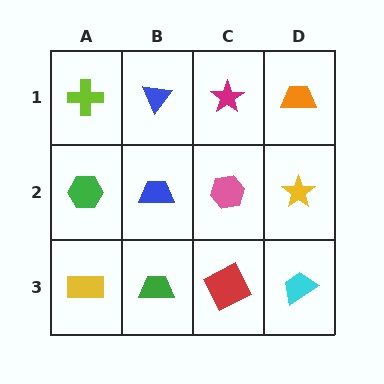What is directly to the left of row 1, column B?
A lime cross.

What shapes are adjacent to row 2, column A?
A lime cross (row 1, column A), a yellow rectangle (row 3, column A), a blue trapezoid (row 2, column B).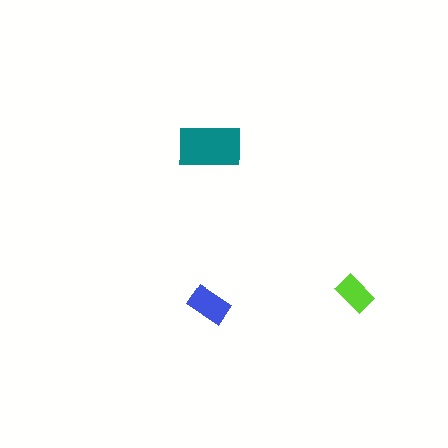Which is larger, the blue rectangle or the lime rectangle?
The blue one.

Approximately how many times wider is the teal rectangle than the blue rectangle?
About 1.5 times wider.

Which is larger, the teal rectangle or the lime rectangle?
The teal one.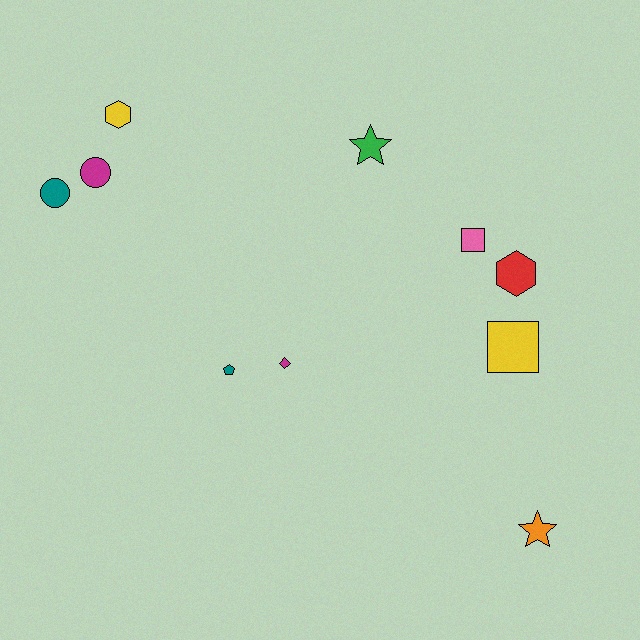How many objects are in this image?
There are 10 objects.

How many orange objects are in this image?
There is 1 orange object.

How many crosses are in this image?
There are no crosses.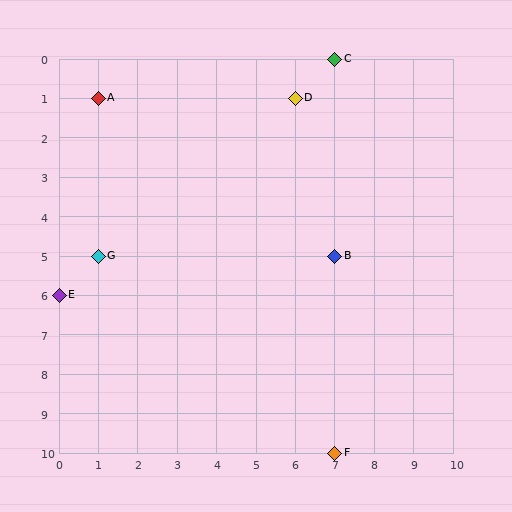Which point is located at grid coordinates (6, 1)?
Point D is at (6, 1).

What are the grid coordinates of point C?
Point C is at grid coordinates (7, 0).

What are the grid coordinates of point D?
Point D is at grid coordinates (6, 1).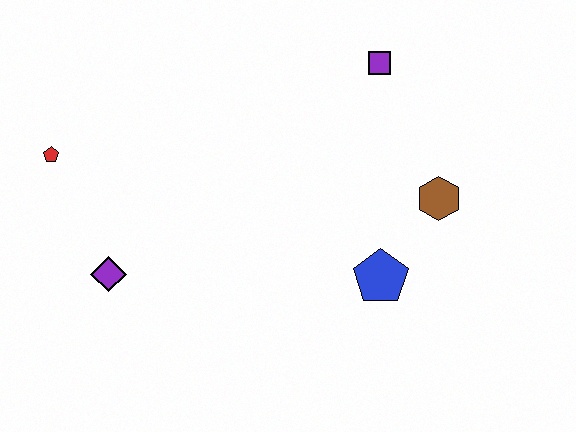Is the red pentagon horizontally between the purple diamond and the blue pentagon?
No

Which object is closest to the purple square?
The brown hexagon is closest to the purple square.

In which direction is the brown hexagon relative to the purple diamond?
The brown hexagon is to the right of the purple diamond.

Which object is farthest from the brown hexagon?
The red pentagon is farthest from the brown hexagon.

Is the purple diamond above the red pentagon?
No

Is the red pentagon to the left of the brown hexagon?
Yes